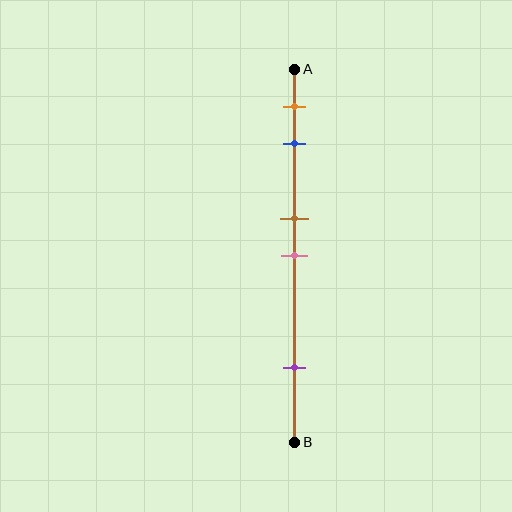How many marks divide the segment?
There are 5 marks dividing the segment.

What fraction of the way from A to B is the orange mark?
The orange mark is approximately 10% (0.1) of the way from A to B.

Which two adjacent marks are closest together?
The brown and pink marks are the closest adjacent pair.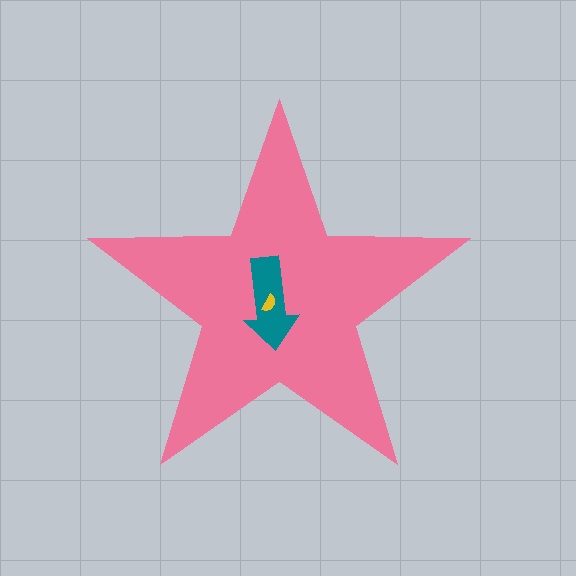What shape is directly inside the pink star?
The teal arrow.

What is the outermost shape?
The pink star.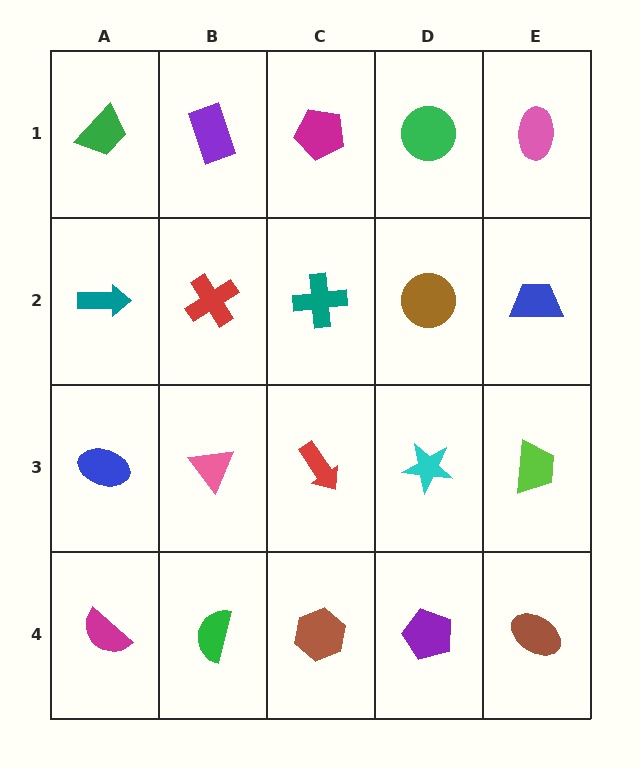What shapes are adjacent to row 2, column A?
A green trapezoid (row 1, column A), a blue ellipse (row 3, column A), a red cross (row 2, column B).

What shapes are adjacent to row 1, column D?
A brown circle (row 2, column D), a magenta pentagon (row 1, column C), a pink ellipse (row 1, column E).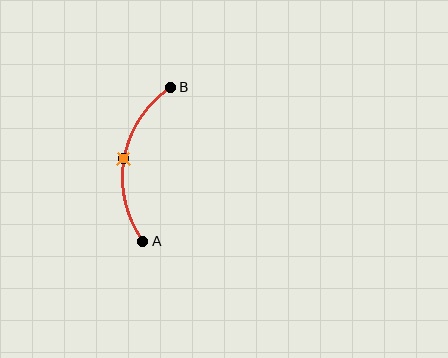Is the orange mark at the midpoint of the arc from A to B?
Yes. The orange mark lies on the arc at equal arc-length from both A and B — it is the arc midpoint.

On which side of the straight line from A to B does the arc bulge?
The arc bulges to the left of the straight line connecting A and B.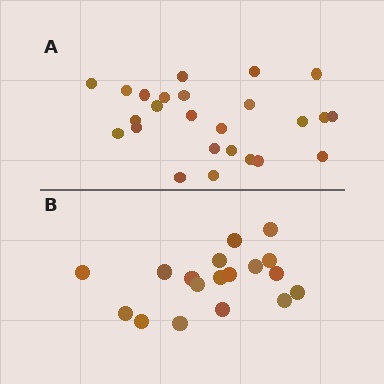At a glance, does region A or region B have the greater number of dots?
Region A (the top region) has more dots.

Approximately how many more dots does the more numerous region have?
Region A has roughly 8 or so more dots than region B.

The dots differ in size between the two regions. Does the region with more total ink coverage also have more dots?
No. Region B has more total ink coverage because its dots are larger, but region A actually contains more individual dots. Total area can be misleading — the number of items is what matters here.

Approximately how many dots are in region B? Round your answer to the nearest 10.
About 20 dots. (The exact count is 18, which rounds to 20.)